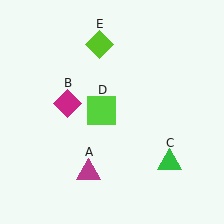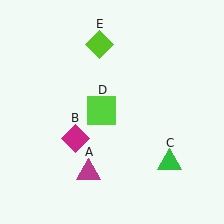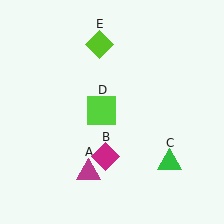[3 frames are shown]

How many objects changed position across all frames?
1 object changed position: magenta diamond (object B).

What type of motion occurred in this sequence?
The magenta diamond (object B) rotated counterclockwise around the center of the scene.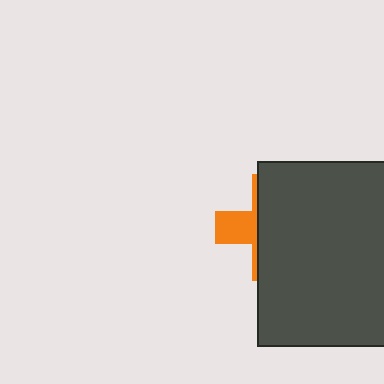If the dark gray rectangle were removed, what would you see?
You would see the complete orange cross.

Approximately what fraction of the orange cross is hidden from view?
Roughly 70% of the orange cross is hidden behind the dark gray rectangle.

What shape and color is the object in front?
The object in front is a dark gray rectangle.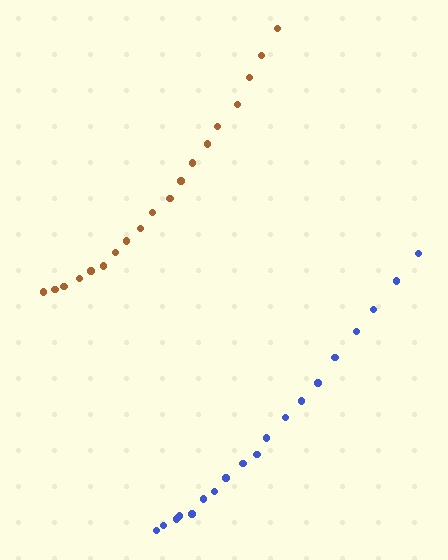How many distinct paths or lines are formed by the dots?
There are 2 distinct paths.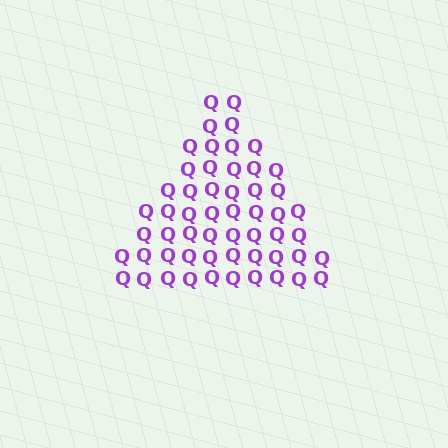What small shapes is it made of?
It is made of small letter Q's.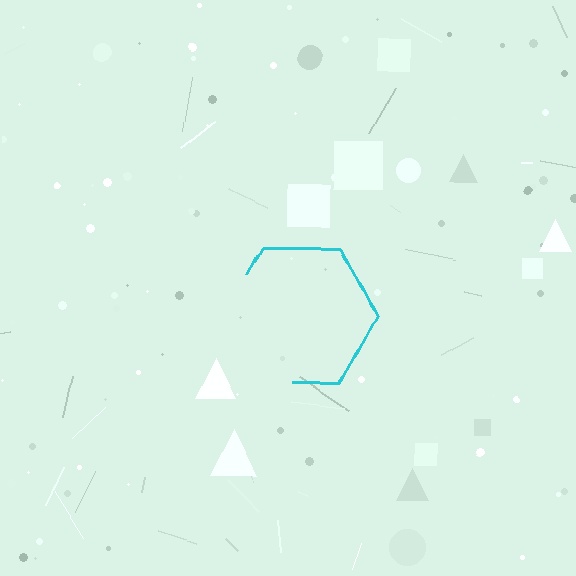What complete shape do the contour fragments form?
The contour fragments form a hexagon.